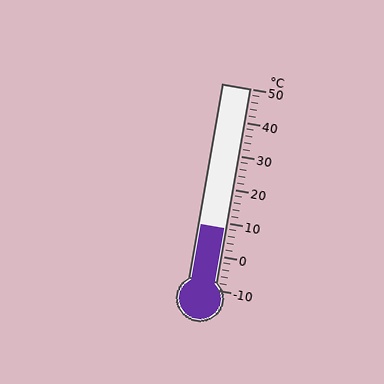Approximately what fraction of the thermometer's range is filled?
The thermometer is filled to approximately 30% of its range.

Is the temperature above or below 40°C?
The temperature is below 40°C.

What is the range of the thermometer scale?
The thermometer scale ranges from -10°C to 50°C.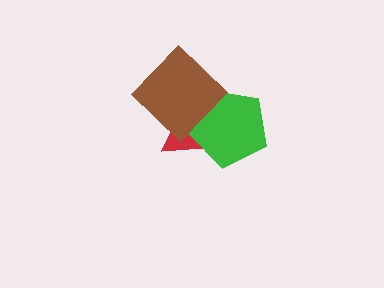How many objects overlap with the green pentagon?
2 objects overlap with the green pentagon.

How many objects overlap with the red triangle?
2 objects overlap with the red triangle.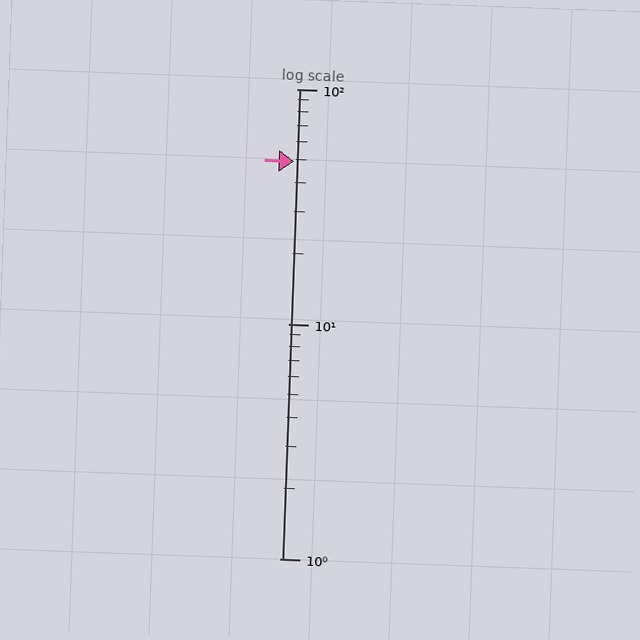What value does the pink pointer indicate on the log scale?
The pointer indicates approximately 49.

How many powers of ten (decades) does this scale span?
The scale spans 2 decades, from 1 to 100.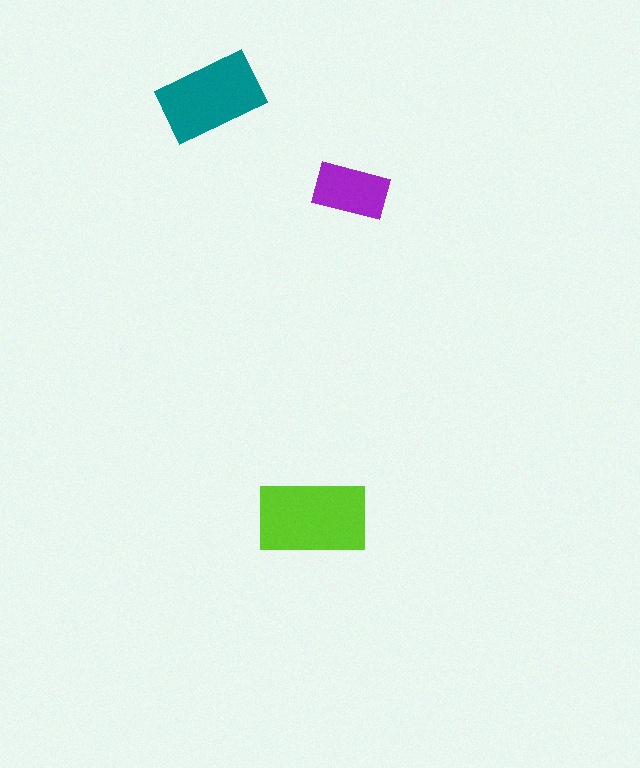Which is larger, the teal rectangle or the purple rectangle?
The teal one.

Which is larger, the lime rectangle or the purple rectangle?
The lime one.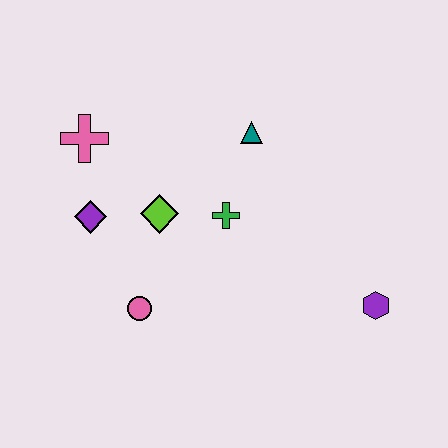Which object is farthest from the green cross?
The purple hexagon is farthest from the green cross.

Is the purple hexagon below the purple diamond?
Yes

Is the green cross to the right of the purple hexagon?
No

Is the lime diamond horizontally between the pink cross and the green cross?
Yes